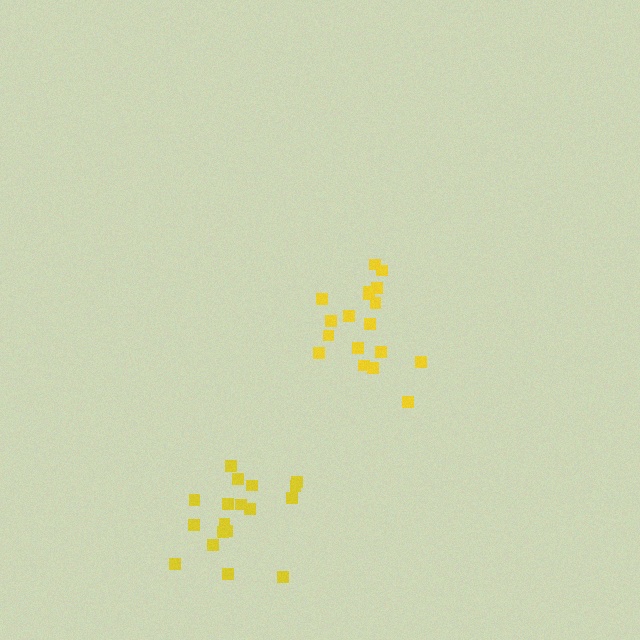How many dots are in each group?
Group 1: 18 dots, Group 2: 18 dots (36 total).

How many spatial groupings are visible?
There are 2 spatial groupings.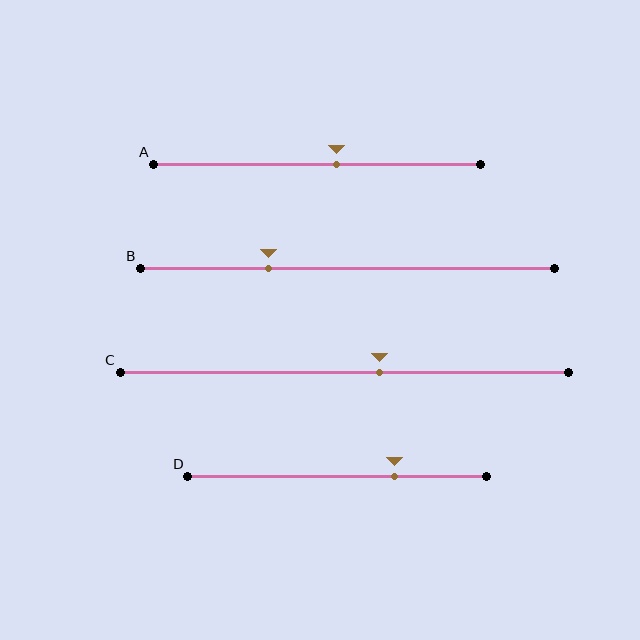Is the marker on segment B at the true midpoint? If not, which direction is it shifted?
No, the marker on segment B is shifted to the left by about 19% of the segment length.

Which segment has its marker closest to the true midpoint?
Segment A has its marker closest to the true midpoint.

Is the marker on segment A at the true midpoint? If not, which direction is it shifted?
No, the marker on segment A is shifted to the right by about 6% of the segment length.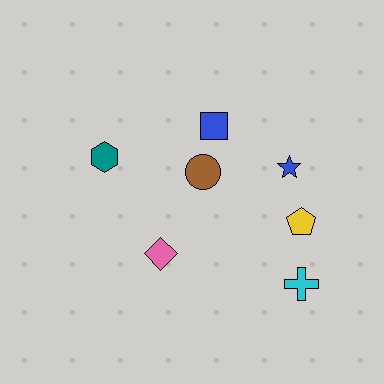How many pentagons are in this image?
There is 1 pentagon.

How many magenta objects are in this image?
There are no magenta objects.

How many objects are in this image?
There are 7 objects.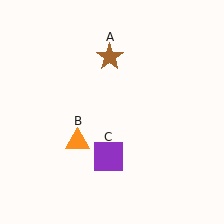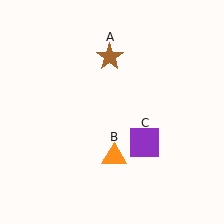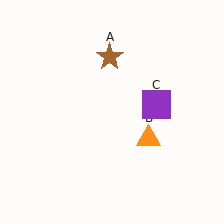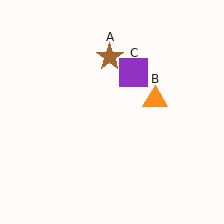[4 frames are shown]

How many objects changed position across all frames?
2 objects changed position: orange triangle (object B), purple square (object C).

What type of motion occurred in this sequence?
The orange triangle (object B), purple square (object C) rotated counterclockwise around the center of the scene.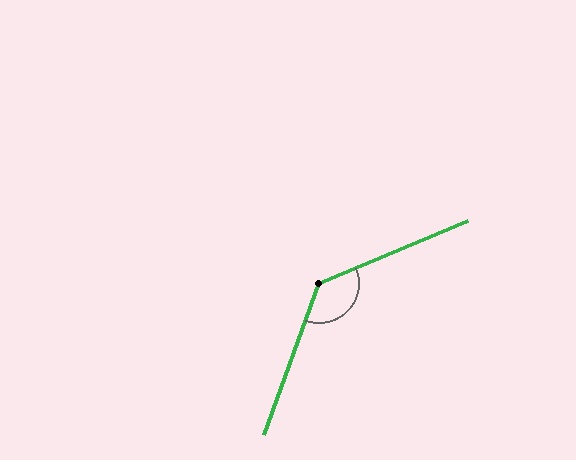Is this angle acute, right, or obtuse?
It is obtuse.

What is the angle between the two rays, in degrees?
Approximately 133 degrees.